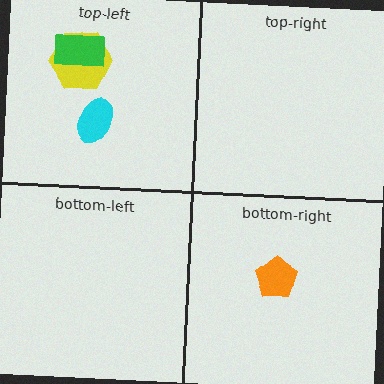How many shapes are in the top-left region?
3.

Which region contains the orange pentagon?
The bottom-right region.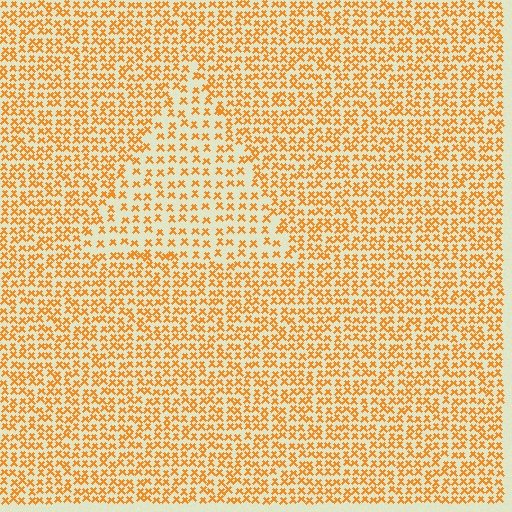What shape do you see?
I see a triangle.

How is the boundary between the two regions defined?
The boundary is defined by a change in element density (approximately 1.7x ratio). All elements are the same color, size, and shape.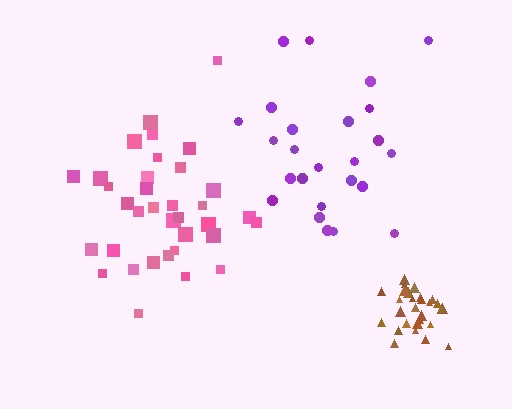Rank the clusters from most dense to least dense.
brown, pink, purple.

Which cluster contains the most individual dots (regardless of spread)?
Pink (35).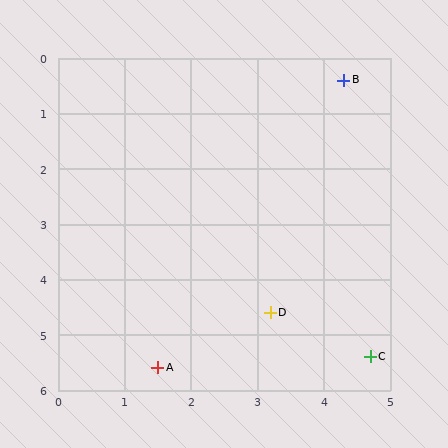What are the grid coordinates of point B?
Point B is at approximately (4.3, 0.4).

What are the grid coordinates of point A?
Point A is at approximately (1.5, 5.6).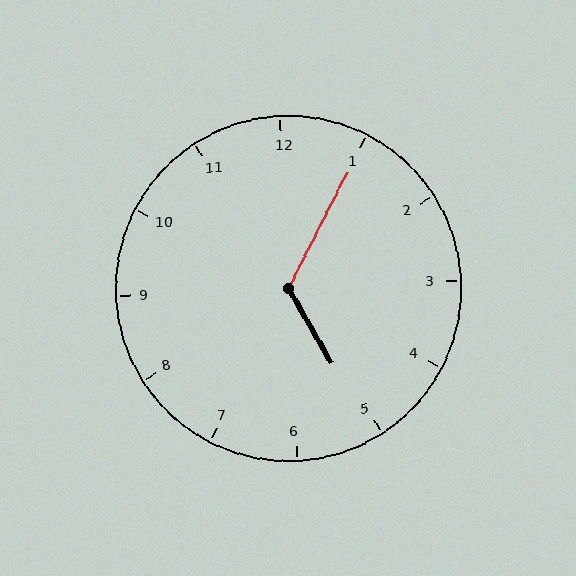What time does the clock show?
5:05.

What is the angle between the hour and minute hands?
Approximately 122 degrees.